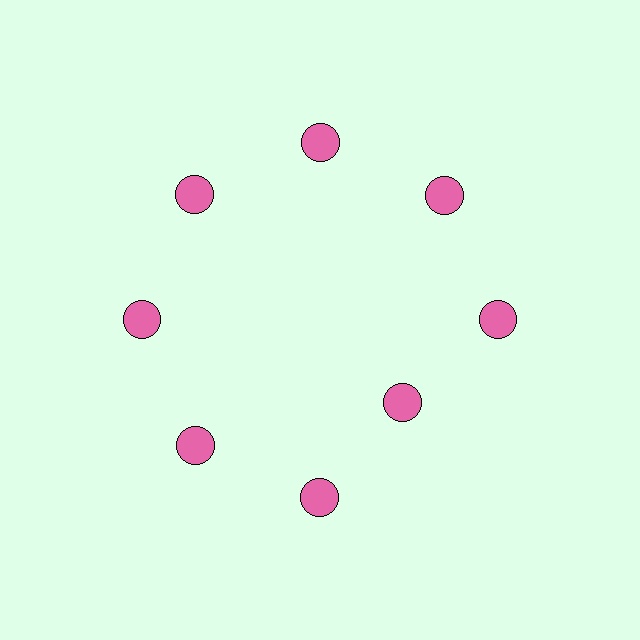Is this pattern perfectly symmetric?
No. The 8 pink circles are arranged in a ring, but one element near the 4 o'clock position is pulled inward toward the center, breaking the 8-fold rotational symmetry.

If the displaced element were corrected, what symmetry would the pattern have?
It would have 8-fold rotational symmetry — the pattern would map onto itself every 45 degrees.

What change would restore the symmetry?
The symmetry would be restored by moving it outward, back onto the ring so that all 8 circles sit at equal angles and equal distance from the center.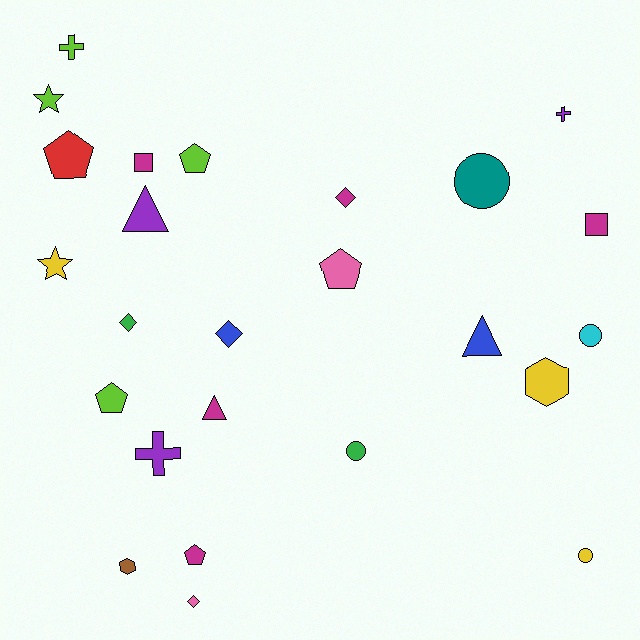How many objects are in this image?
There are 25 objects.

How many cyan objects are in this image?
There is 1 cyan object.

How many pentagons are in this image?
There are 5 pentagons.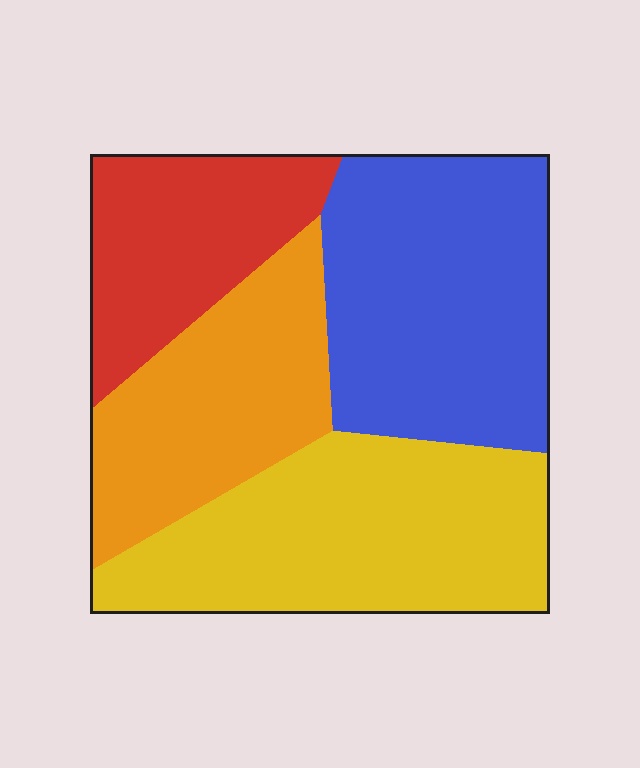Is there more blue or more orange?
Blue.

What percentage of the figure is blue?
Blue takes up about one third (1/3) of the figure.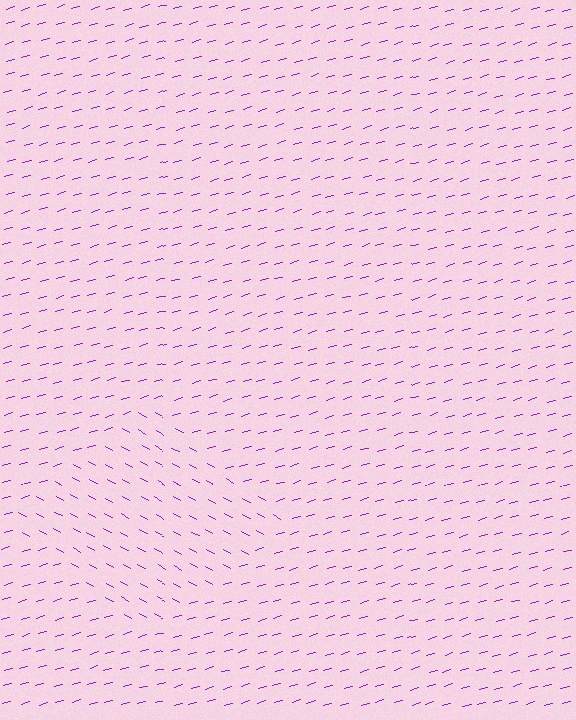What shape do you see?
I see a diamond.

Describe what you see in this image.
The image is filled with small purple line segments. A diamond region in the image has lines oriented differently from the surrounding lines, creating a visible texture boundary.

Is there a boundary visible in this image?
Yes, there is a texture boundary formed by a change in line orientation.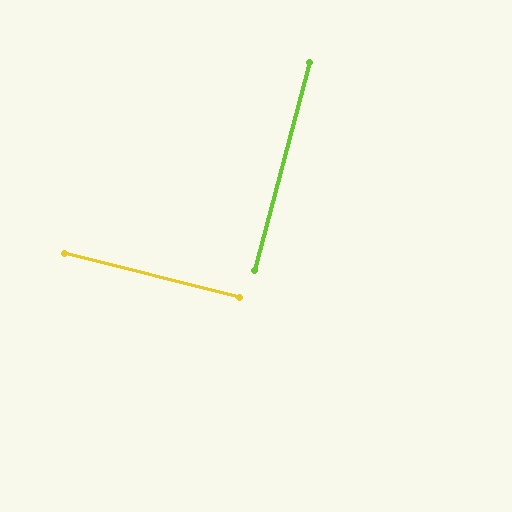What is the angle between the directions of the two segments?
Approximately 89 degrees.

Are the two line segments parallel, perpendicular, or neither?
Perpendicular — they meet at approximately 89°.